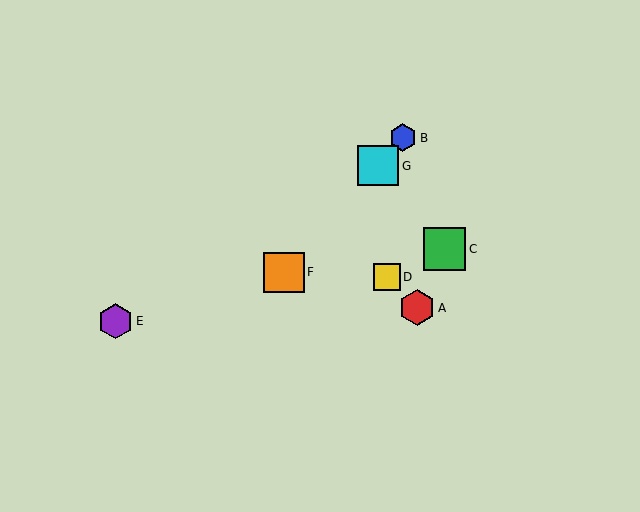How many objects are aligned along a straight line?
3 objects (B, F, G) are aligned along a straight line.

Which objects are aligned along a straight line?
Objects B, F, G are aligned along a straight line.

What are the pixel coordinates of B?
Object B is at (403, 138).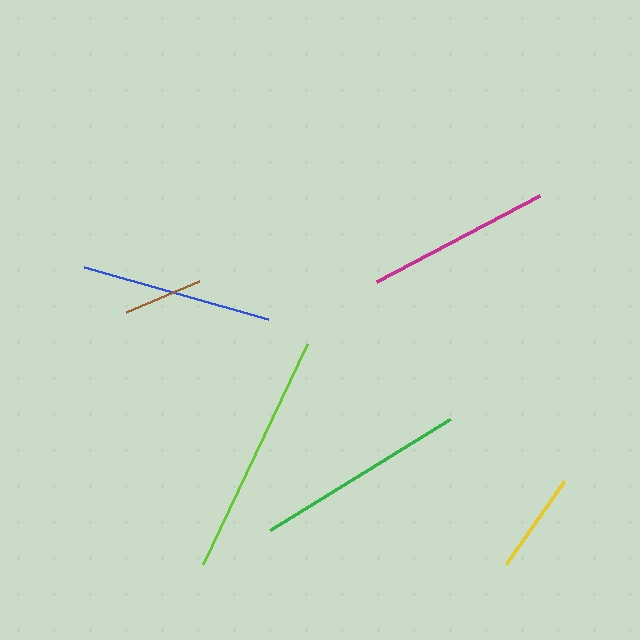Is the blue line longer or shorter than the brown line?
The blue line is longer than the brown line.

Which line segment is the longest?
The lime line is the longest at approximately 243 pixels.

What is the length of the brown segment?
The brown segment is approximately 80 pixels long.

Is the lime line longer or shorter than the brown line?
The lime line is longer than the brown line.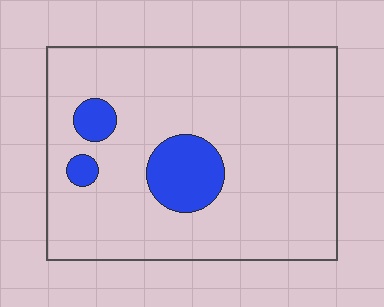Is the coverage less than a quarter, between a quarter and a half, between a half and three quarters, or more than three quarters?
Less than a quarter.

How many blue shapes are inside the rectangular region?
3.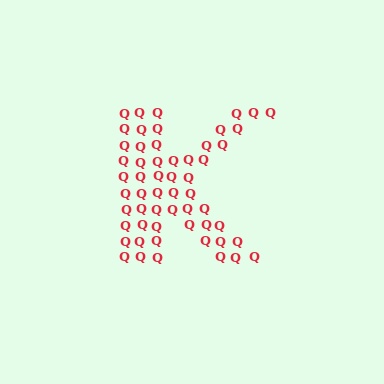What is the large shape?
The large shape is the letter K.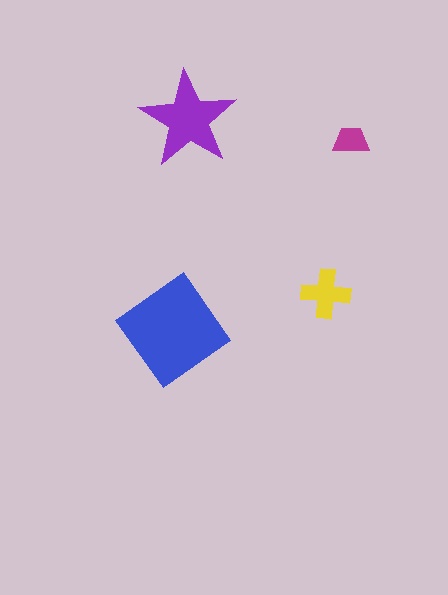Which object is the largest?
The blue diamond.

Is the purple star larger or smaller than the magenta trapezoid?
Larger.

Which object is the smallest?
The magenta trapezoid.